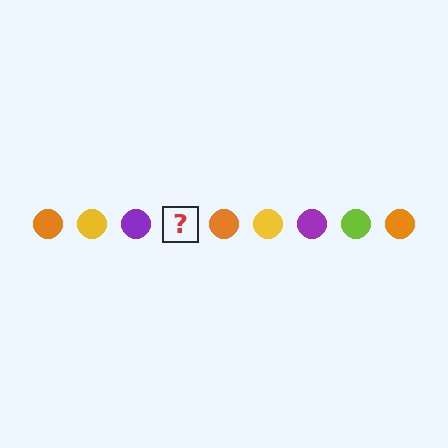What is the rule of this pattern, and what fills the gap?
The rule is that the pattern cycles through orange, yellow, purple, lime circles. The gap should be filled with a lime circle.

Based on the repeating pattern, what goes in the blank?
The blank should be a lime circle.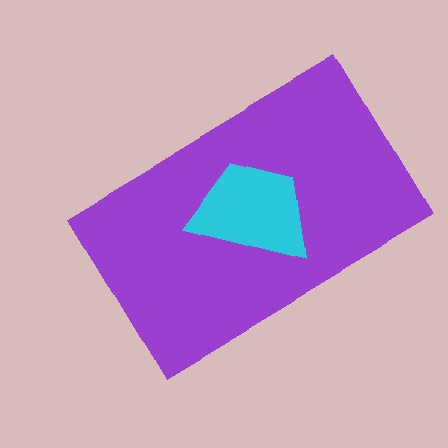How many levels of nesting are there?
2.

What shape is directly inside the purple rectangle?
The cyan trapezoid.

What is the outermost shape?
The purple rectangle.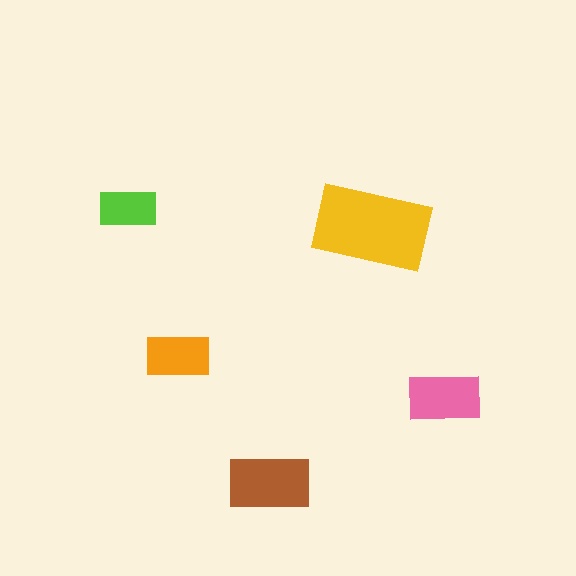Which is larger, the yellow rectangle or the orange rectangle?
The yellow one.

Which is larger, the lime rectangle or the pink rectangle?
The pink one.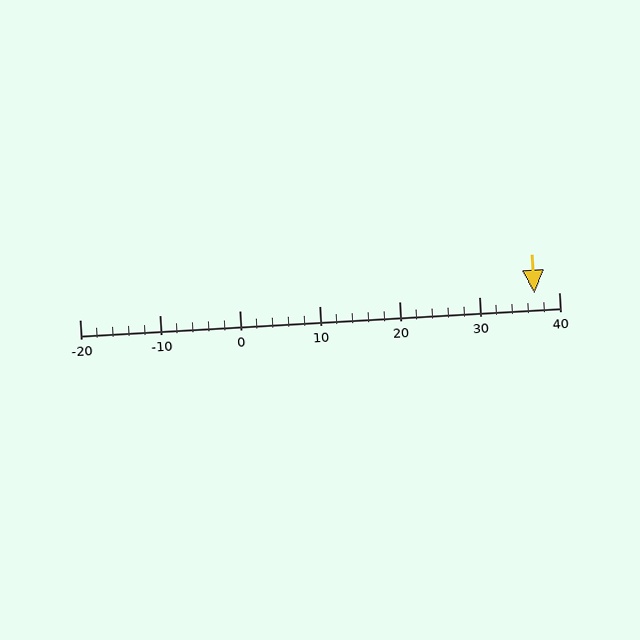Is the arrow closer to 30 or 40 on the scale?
The arrow is closer to 40.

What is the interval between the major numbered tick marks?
The major tick marks are spaced 10 units apart.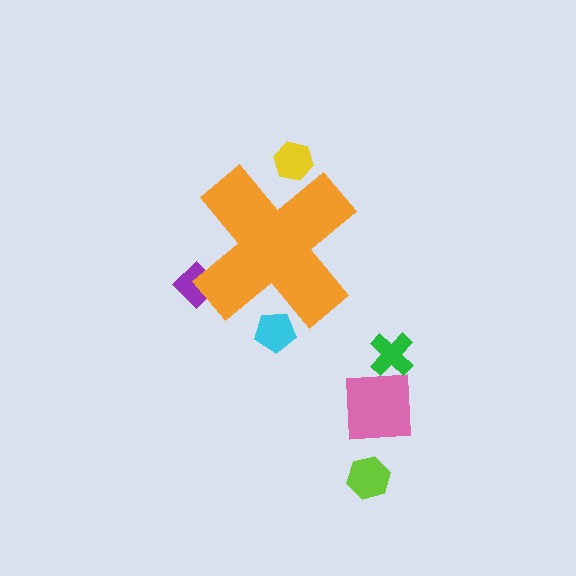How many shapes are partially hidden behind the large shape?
3 shapes are partially hidden.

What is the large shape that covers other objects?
An orange cross.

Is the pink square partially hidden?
No, the pink square is fully visible.